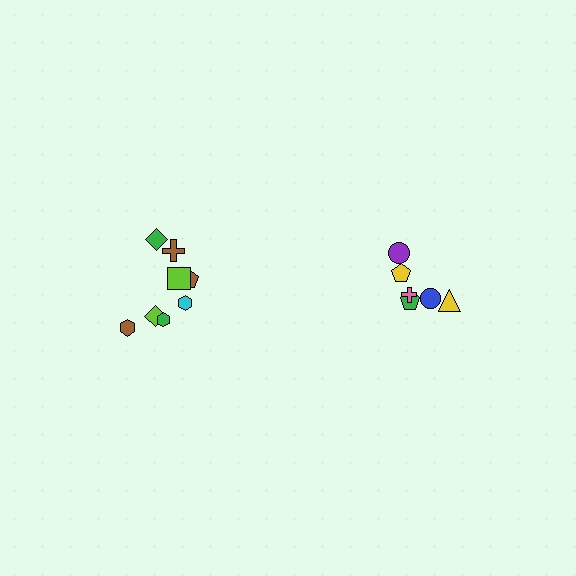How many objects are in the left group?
There are 8 objects.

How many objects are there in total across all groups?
There are 14 objects.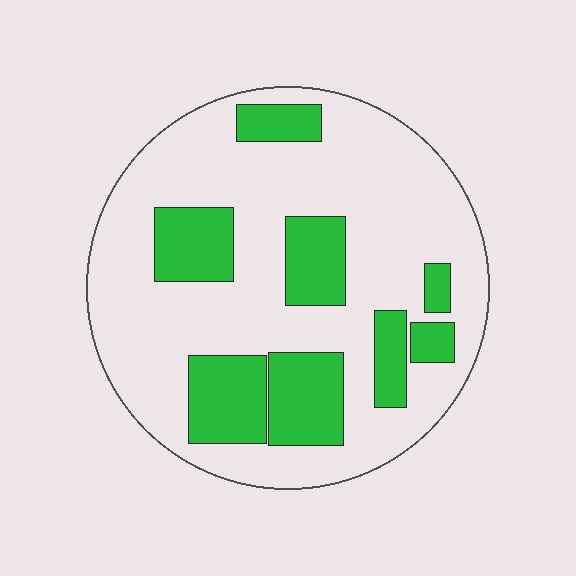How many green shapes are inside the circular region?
8.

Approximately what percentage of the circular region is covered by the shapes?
Approximately 30%.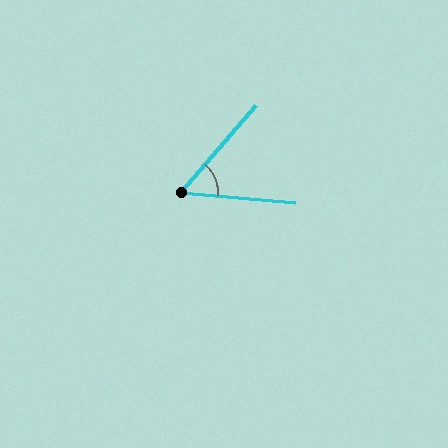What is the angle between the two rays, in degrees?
Approximately 54 degrees.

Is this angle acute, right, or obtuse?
It is acute.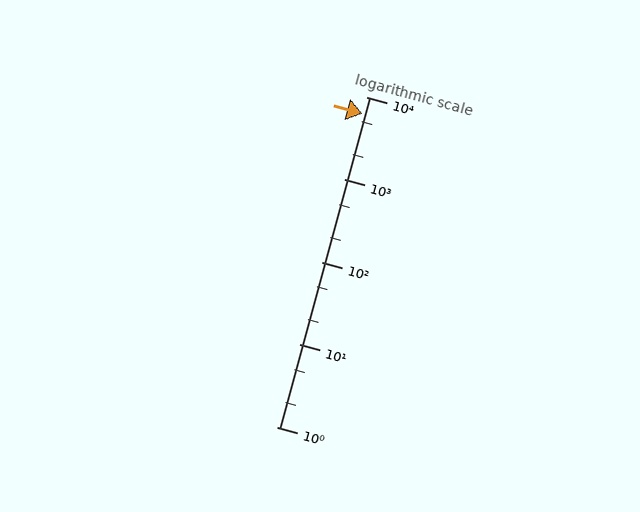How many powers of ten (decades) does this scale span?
The scale spans 4 decades, from 1 to 10000.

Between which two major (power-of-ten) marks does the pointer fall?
The pointer is between 1000 and 10000.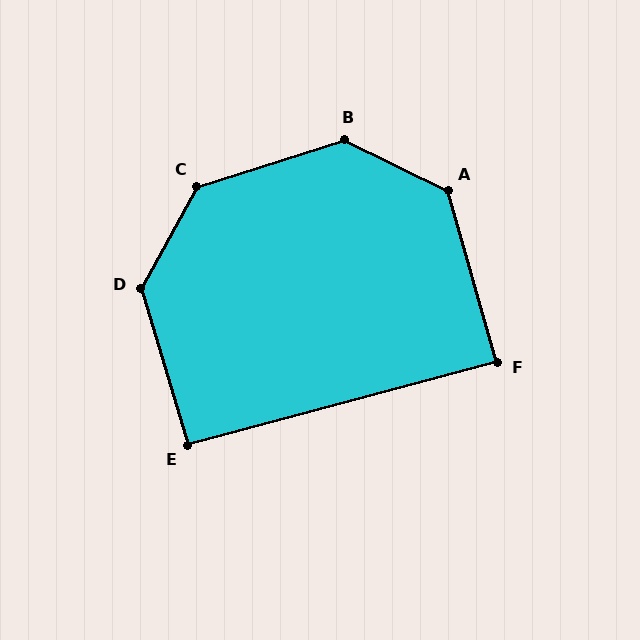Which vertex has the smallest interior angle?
F, at approximately 89 degrees.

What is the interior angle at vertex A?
Approximately 132 degrees (obtuse).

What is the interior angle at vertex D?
Approximately 135 degrees (obtuse).